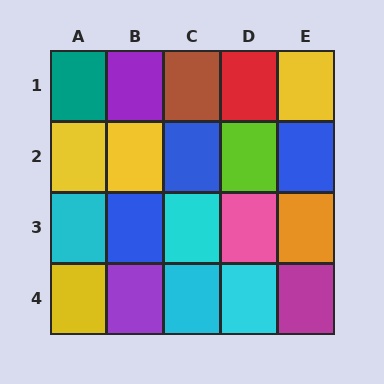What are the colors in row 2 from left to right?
Yellow, yellow, blue, lime, blue.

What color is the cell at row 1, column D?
Red.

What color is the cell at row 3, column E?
Orange.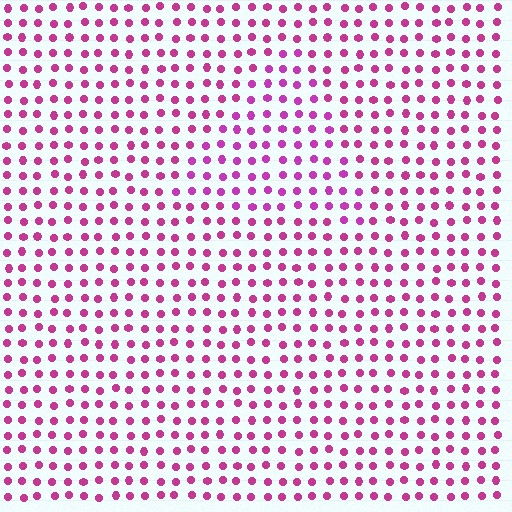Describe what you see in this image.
The image is filled with small magenta elements in a uniform arrangement. A triangle-shaped region is visible where the elements are tinted to a slightly different hue, forming a subtle color boundary.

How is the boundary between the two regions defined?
The boundary is defined purely by a slight shift in hue (about 16 degrees). Spacing, size, and orientation are identical on both sides.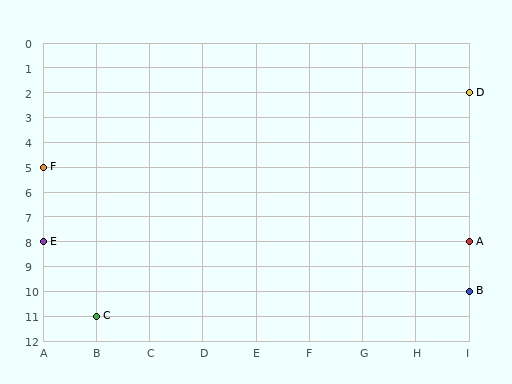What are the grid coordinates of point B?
Point B is at grid coordinates (I, 10).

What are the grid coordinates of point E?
Point E is at grid coordinates (A, 8).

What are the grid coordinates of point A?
Point A is at grid coordinates (I, 8).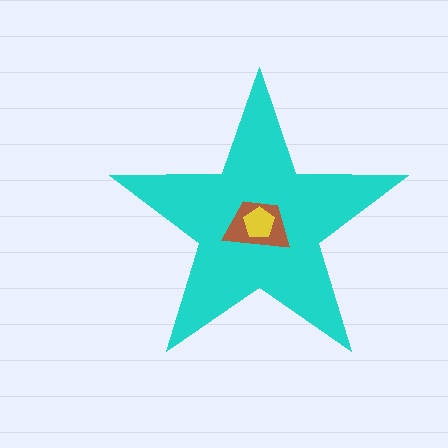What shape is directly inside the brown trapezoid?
The yellow pentagon.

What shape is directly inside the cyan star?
The brown trapezoid.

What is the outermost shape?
The cyan star.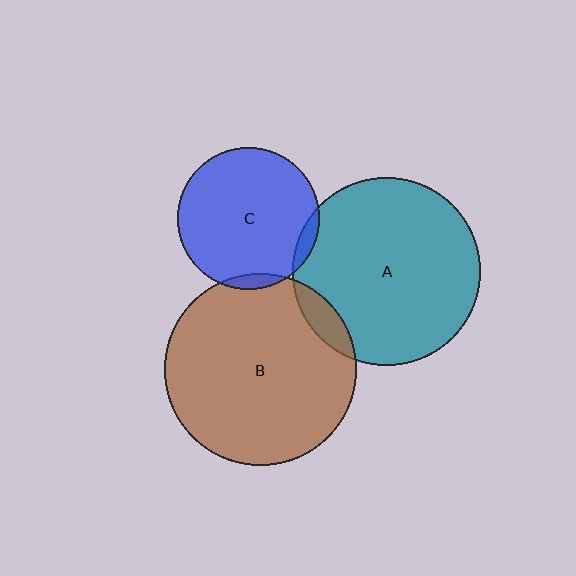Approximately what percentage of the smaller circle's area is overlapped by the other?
Approximately 5%.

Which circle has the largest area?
Circle B (brown).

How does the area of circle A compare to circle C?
Approximately 1.7 times.